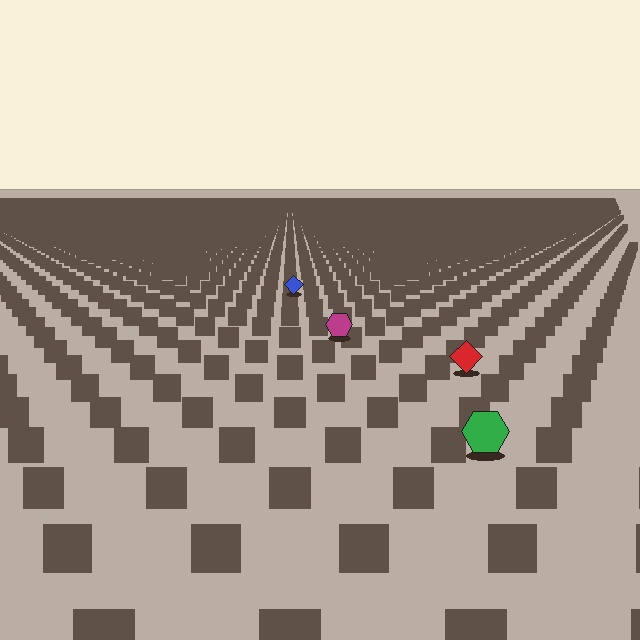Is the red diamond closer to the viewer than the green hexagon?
No. The green hexagon is closer — you can tell from the texture gradient: the ground texture is coarser near it.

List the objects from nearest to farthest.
From nearest to farthest: the green hexagon, the red diamond, the magenta hexagon, the blue diamond.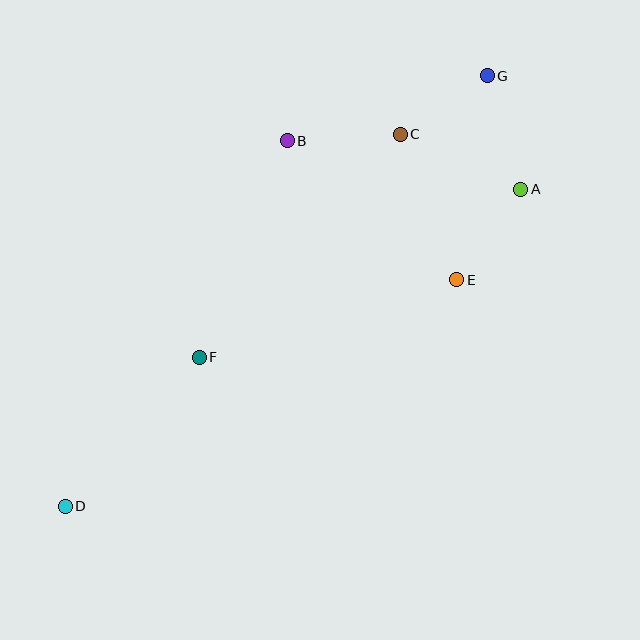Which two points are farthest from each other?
Points D and G are farthest from each other.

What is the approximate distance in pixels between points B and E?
The distance between B and E is approximately 219 pixels.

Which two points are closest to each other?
Points C and G are closest to each other.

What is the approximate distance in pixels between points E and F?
The distance between E and F is approximately 269 pixels.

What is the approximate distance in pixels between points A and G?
The distance between A and G is approximately 119 pixels.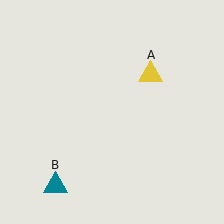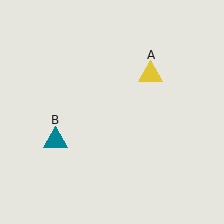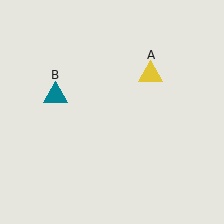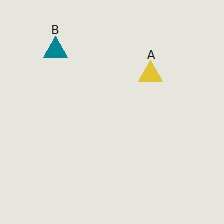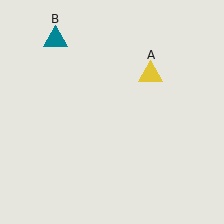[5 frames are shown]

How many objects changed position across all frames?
1 object changed position: teal triangle (object B).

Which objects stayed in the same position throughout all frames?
Yellow triangle (object A) remained stationary.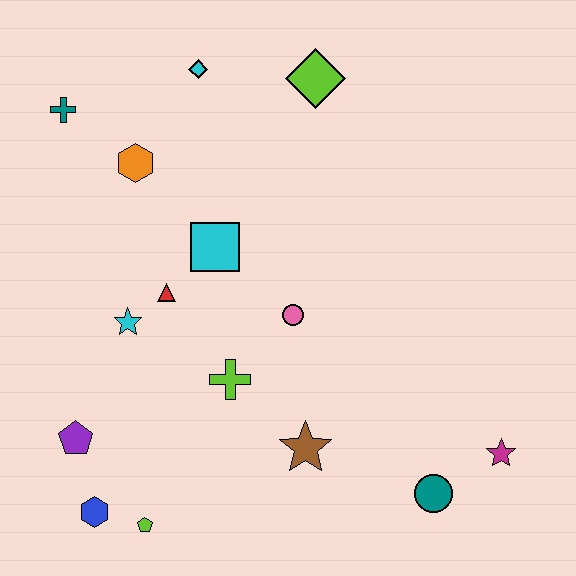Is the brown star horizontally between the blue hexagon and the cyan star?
No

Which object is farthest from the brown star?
The teal cross is farthest from the brown star.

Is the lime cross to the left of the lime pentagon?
No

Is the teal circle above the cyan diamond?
No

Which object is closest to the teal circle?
The magenta star is closest to the teal circle.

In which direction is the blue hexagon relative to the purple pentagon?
The blue hexagon is below the purple pentagon.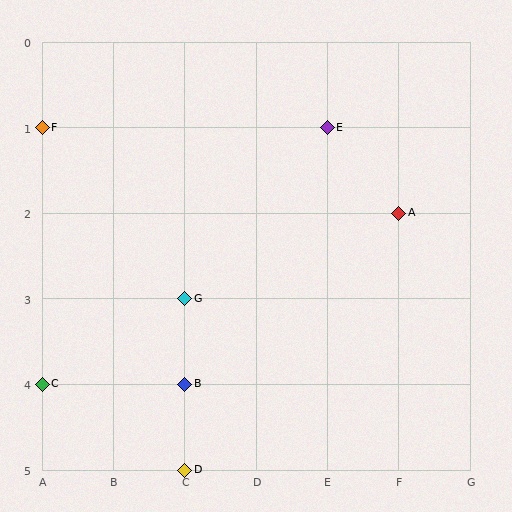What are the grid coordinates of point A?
Point A is at grid coordinates (F, 2).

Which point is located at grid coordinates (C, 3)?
Point G is at (C, 3).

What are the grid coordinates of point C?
Point C is at grid coordinates (A, 4).